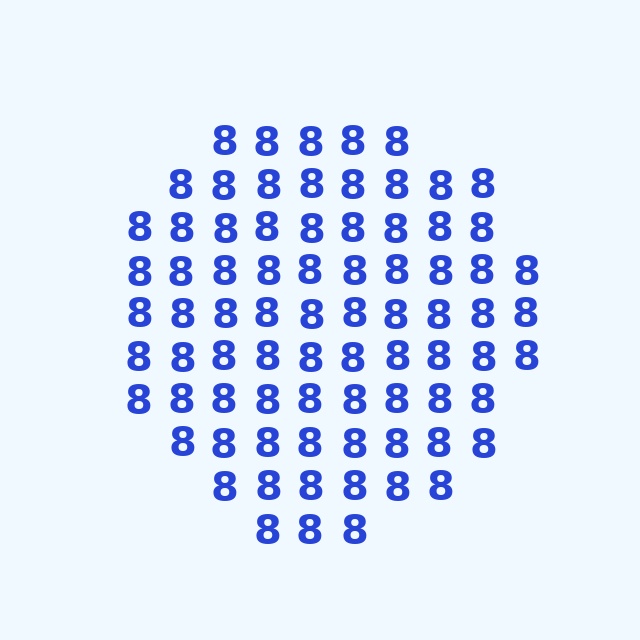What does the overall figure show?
The overall figure shows a circle.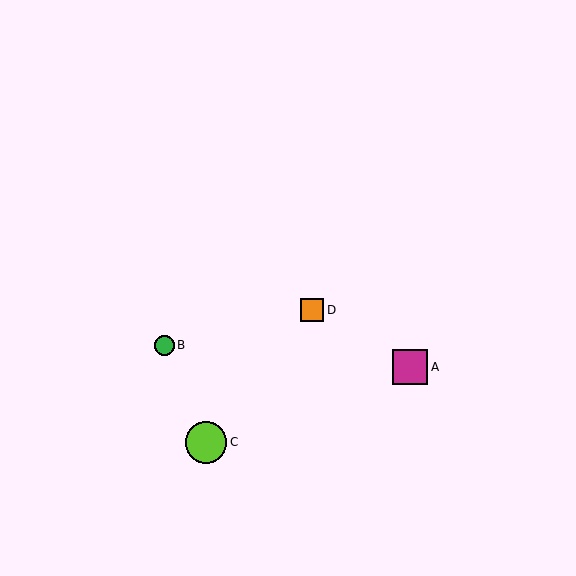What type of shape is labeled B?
Shape B is a green circle.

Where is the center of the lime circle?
The center of the lime circle is at (206, 442).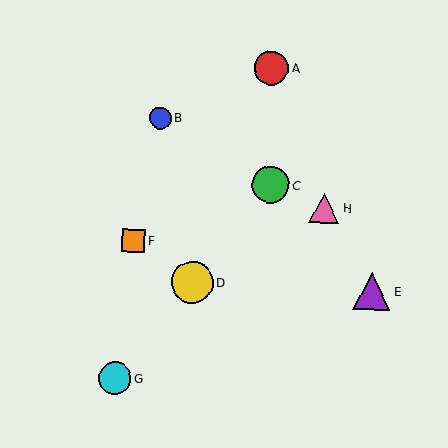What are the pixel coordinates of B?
Object B is at (160, 118).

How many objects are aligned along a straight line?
3 objects (C, D, G) are aligned along a straight line.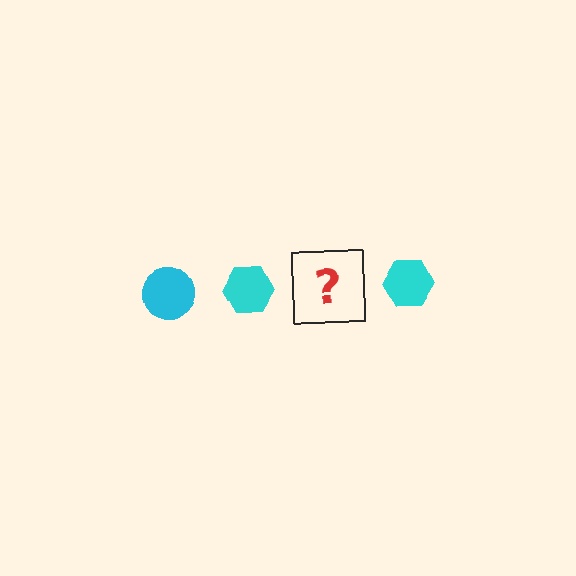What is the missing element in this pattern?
The missing element is a cyan circle.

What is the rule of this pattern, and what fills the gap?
The rule is that the pattern cycles through circle, hexagon shapes in cyan. The gap should be filled with a cyan circle.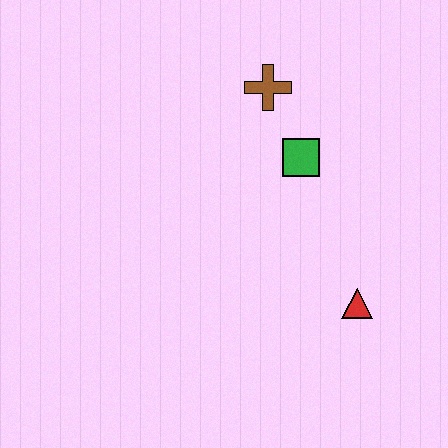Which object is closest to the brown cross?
The green square is closest to the brown cross.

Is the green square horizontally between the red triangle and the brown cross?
Yes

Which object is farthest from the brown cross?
The red triangle is farthest from the brown cross.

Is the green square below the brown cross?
Yes